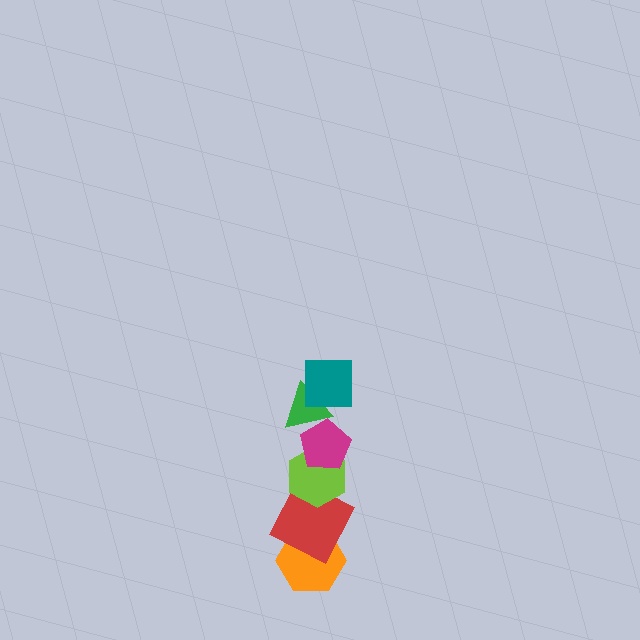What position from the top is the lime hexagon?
The lime hexagon is 4th from the top.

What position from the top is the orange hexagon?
The orange hexagon is 6th from the top.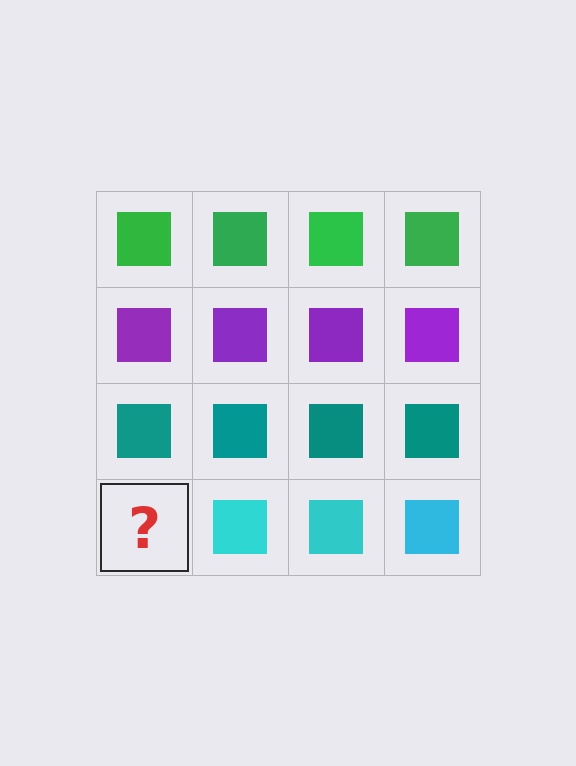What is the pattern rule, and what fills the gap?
The rule is that each row has a consistent color. The gap should be filled with a cyan square.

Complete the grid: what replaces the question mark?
The question mark should be replaced with a cyan square.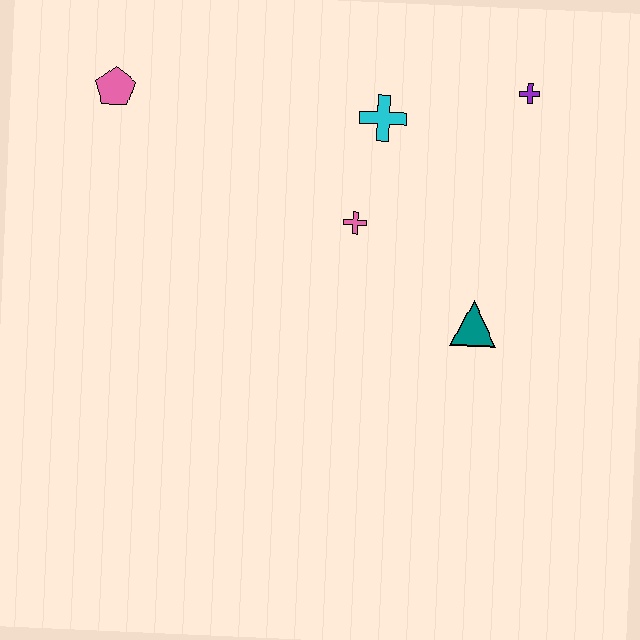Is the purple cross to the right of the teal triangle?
Yes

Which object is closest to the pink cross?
The cyan cross is closest to the pink cross.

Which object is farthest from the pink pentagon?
The teal triangle is farthest from the pink pentagon.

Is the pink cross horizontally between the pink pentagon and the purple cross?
Yes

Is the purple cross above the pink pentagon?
Yes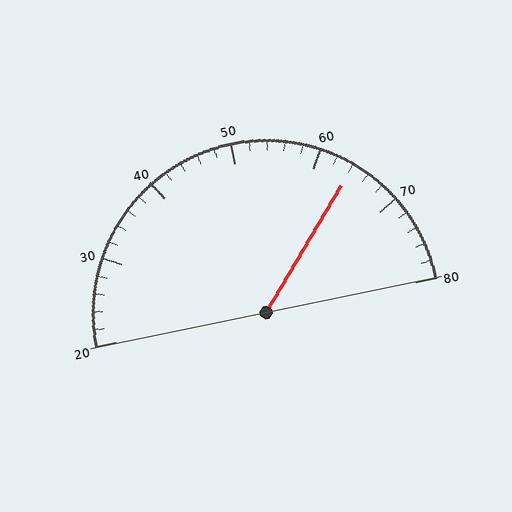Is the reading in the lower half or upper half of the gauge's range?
The reading is in the upper half of the range (20 to 80).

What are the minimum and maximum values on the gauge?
The gauge ranges from 20 to 80.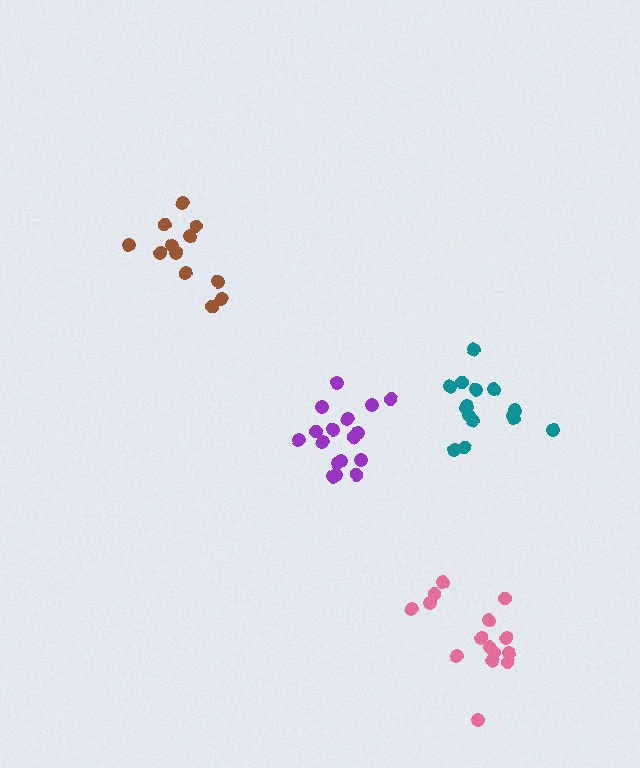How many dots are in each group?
Group 1: 12 dots, Group 2: 15 dots, Group 3: 17 dots, Group 4: 15 dots (59 total).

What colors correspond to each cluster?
The clusters are colored: brown, teal, purple, pink.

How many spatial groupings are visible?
There are 4 spatial groupings.